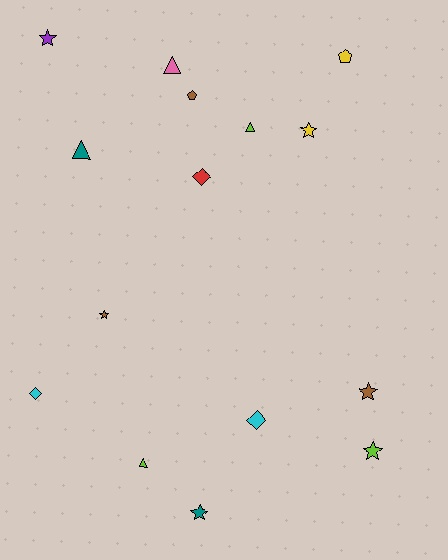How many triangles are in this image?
There are 4 triangles.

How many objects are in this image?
There are 15 objects.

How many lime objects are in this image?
There are 3 lime objects.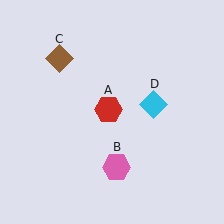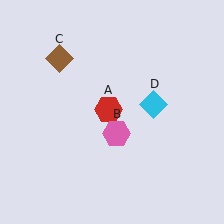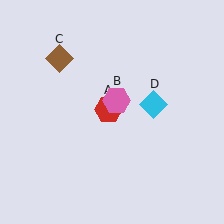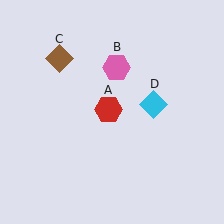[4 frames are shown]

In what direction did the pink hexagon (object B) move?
The pink hexagon (object B) moved up.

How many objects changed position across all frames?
1 object changed position: pink hexagon (object B).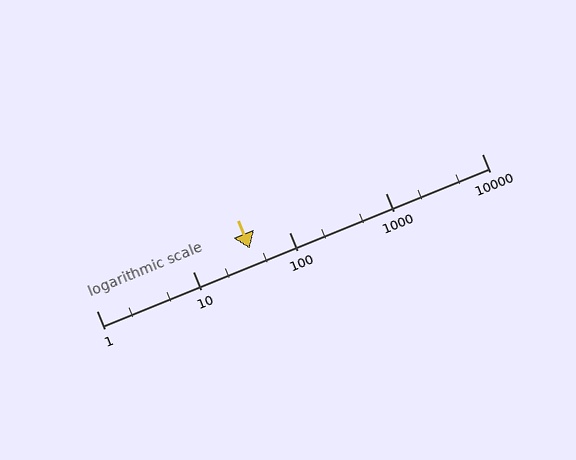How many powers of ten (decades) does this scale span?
The scale spans 4 decades, from 1 to 10000.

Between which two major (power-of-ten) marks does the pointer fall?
The pointer is between 10 and 100.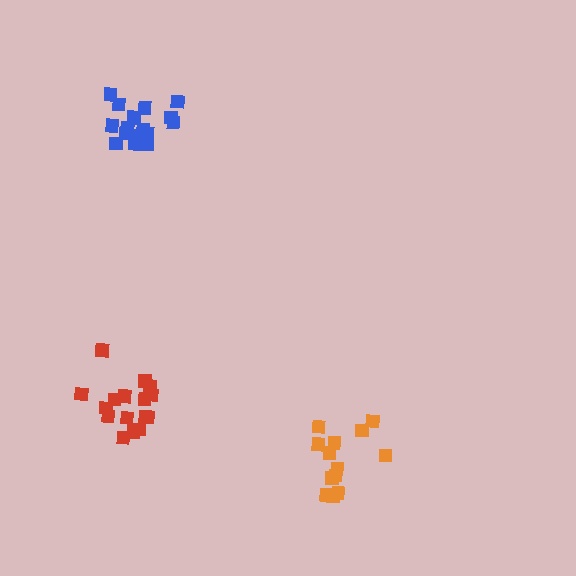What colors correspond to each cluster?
The clusters are colored: blue, orange, red.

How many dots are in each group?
Group 1: 18 dots, Group 2: 13 dots, Group 3: 16 dots (47 total).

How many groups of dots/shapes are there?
There are 3 groups.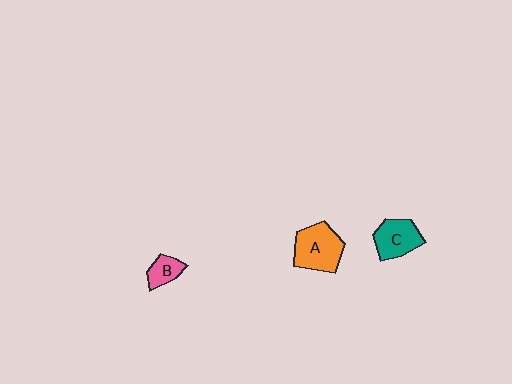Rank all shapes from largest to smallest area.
From largest to smallest: A (orange), C (teal), B (pink).